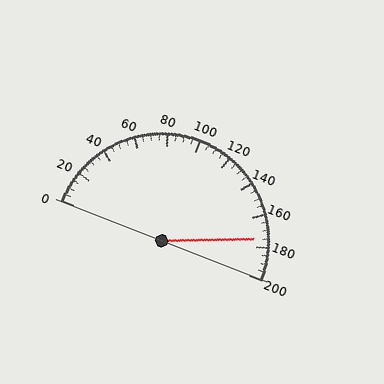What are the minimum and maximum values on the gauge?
The gauge ranges from 0 to 200.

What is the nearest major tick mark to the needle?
The nearest major tick mark is 180.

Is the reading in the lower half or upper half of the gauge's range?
The reading is in the upper half of the range (0 to 200).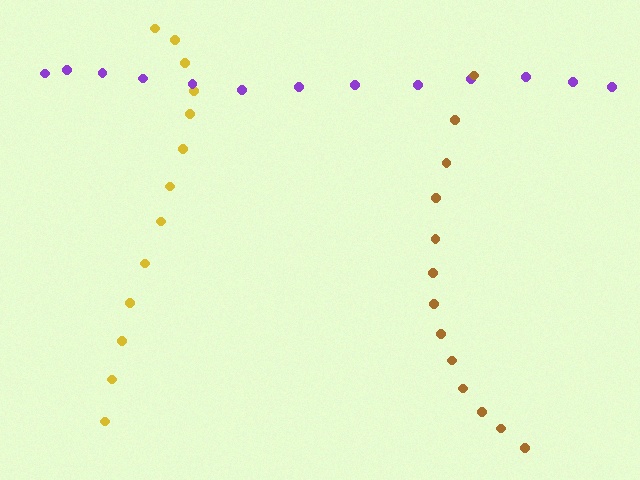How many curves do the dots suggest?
There are 3 distinct paths.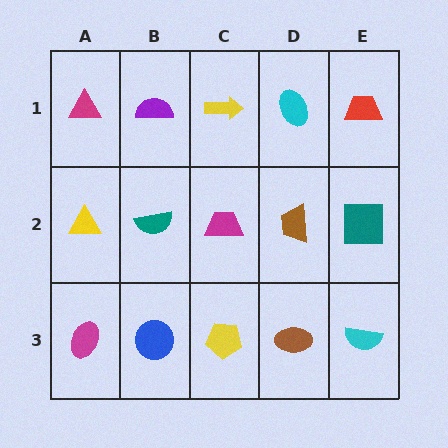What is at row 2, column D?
A brown trapezoid.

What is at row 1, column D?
A cyan ellipse.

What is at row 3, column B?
A blue circle.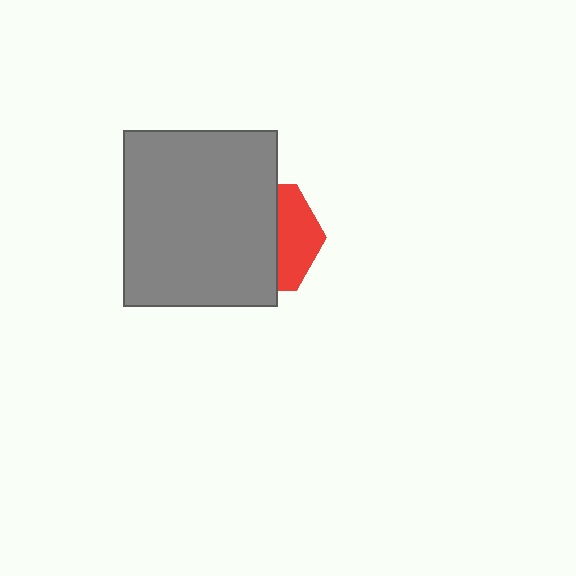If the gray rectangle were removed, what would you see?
You would see the complete red hexagon.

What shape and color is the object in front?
The object in front is a gray rectangle.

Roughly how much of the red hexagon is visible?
A small part of it is visible (roughly 37%).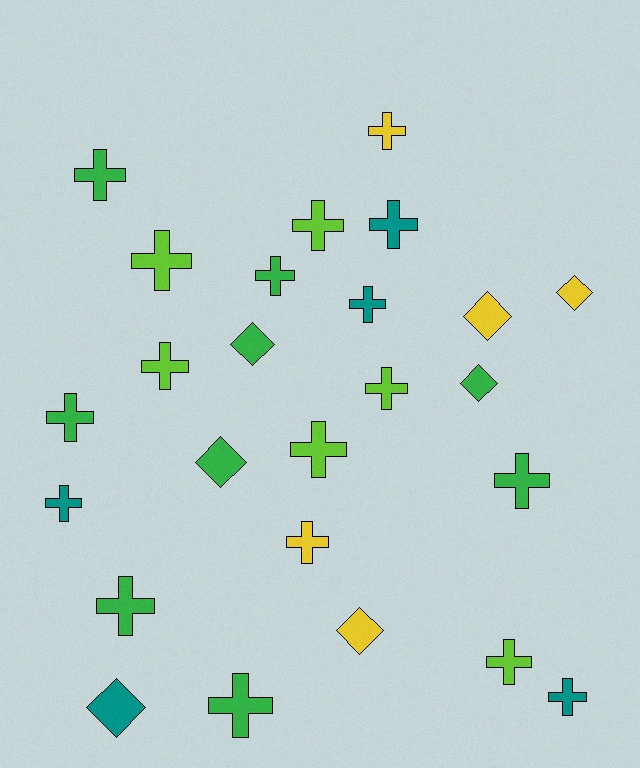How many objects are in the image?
There are 25 objects.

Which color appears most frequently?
Green, with 9 objects.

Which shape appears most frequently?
Cross, with 18 objects.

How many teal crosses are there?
There are 4 teal crosses.